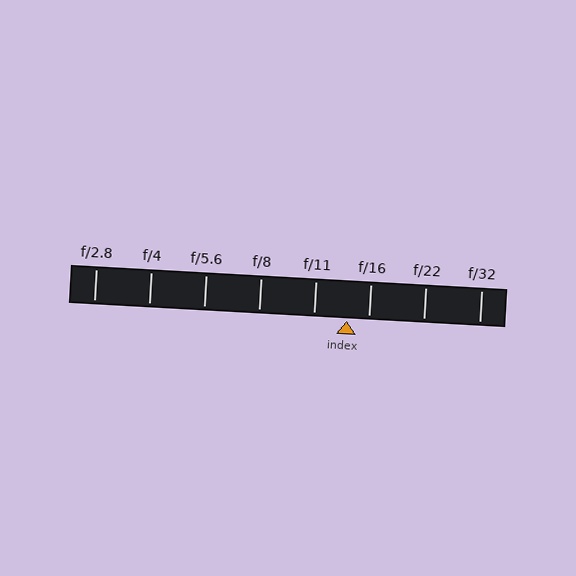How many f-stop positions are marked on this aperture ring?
There are 8 f-stop positions marked.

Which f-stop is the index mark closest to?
The index mark is closest to f/16.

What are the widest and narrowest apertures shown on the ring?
The widest aperture shown is f/2.8 and the narrowest is f/32.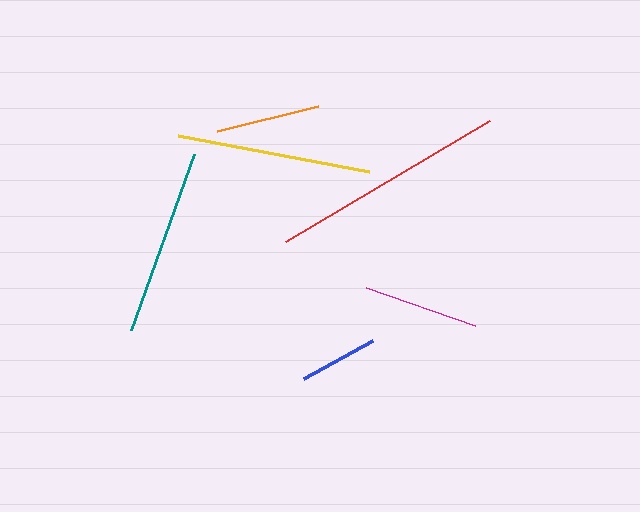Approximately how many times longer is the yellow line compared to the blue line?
The yellow line is approximately 2.5 times the length of the blue line.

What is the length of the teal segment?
The teal segment is approximately 186 pixels long.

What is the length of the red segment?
The red segment is approximately 237 pixels long.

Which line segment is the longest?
The red line is the longest at approximately 237 pixels.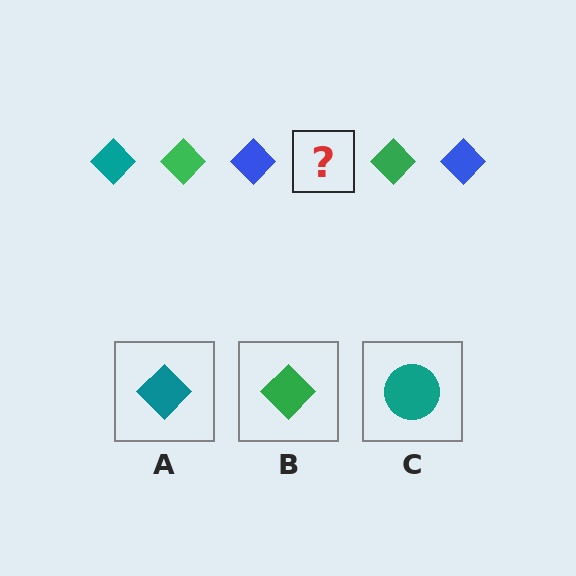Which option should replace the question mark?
Option A.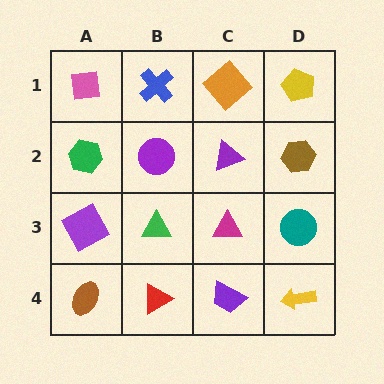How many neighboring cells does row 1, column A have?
2.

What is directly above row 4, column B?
A green triangle.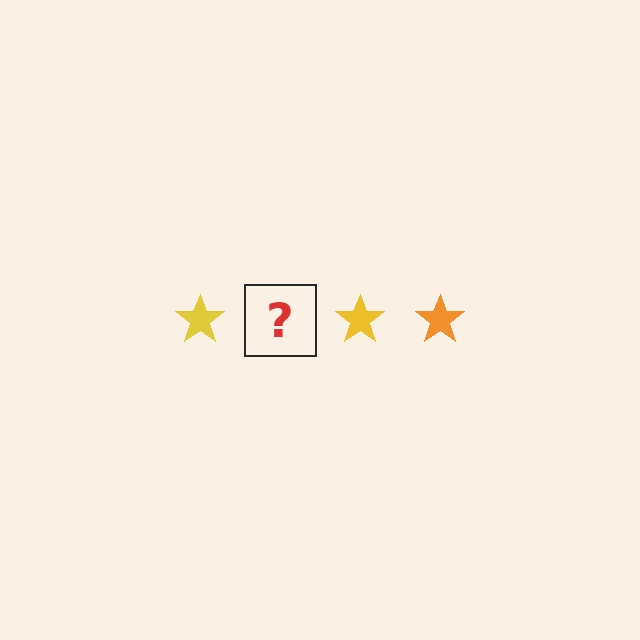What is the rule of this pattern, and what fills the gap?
The rule is that the pattern cycles through yellow, orange stars. The gap should be filled with an orange star.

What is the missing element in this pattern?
The missing element is an orange star.